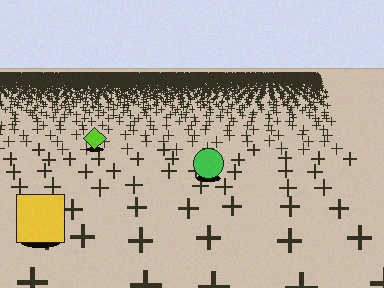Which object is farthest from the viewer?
The lime diamond is farthest from the viewer. It appears smaller and the ground texture around it is denser.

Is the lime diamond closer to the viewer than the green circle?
No. The green circle is closer — you can tell from the texture gradient: the ground texture is coarser near it.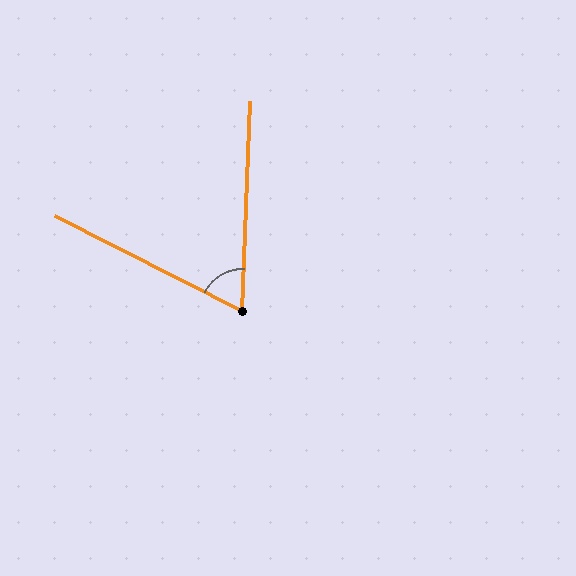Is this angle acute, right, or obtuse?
It is acute.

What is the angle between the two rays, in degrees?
Approximately 65 degrees.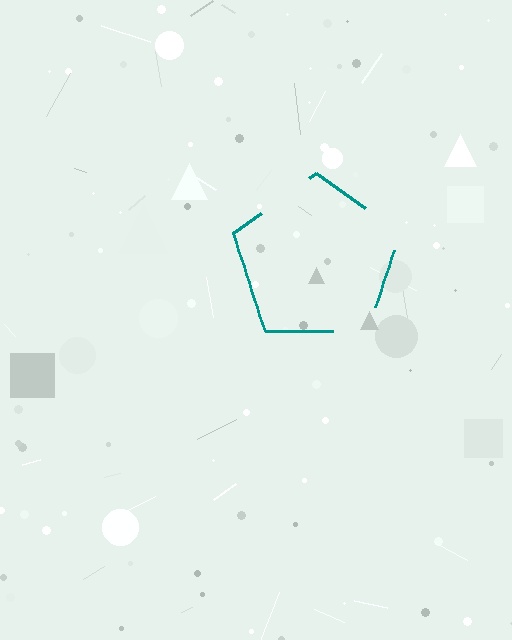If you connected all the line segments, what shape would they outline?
They would outline a pentagon.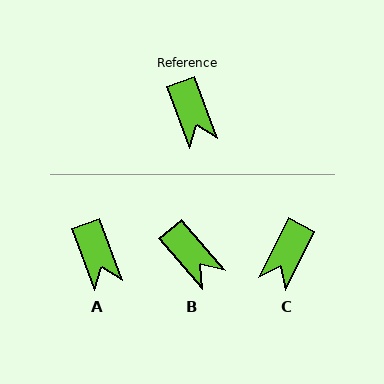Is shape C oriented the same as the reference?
No, it is off by about 47 degrees.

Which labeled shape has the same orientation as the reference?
A.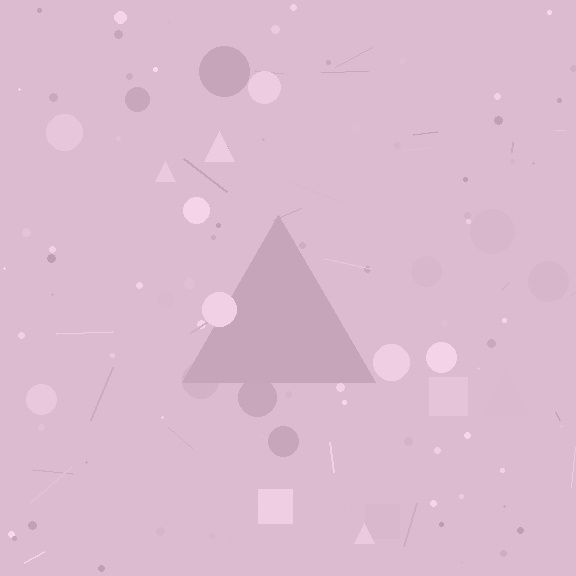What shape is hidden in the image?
A triangle is hidden in the image.